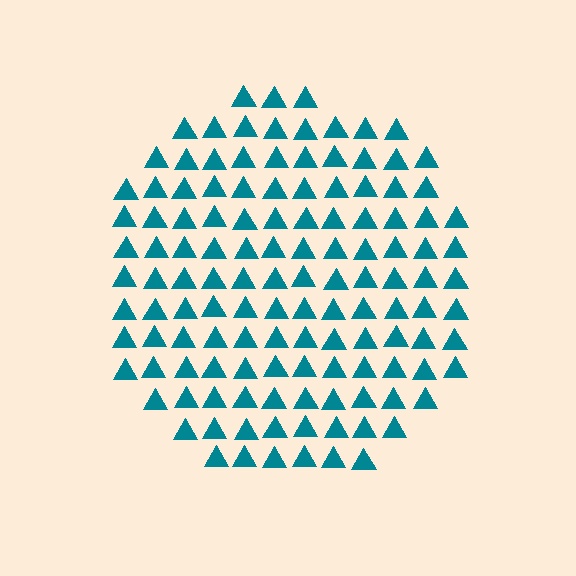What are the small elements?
The small elements are triangles.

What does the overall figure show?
The overall figure shows a circle.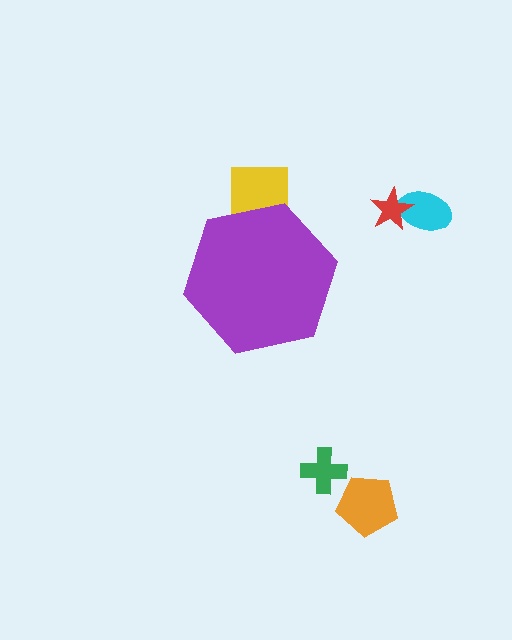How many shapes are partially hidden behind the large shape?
1 shape is partially hidden.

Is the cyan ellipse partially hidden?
No, the cyan ellipse is fully visible.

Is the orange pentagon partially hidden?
No, the orange pentagon is fully visible.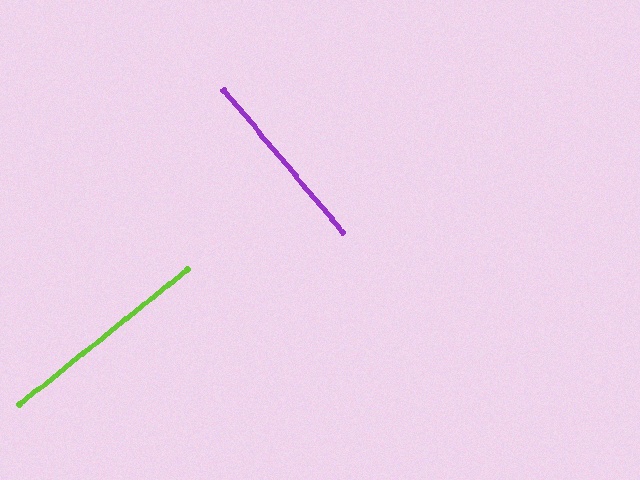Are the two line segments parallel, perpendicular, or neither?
Perpendicular — they meet at approximately 89°.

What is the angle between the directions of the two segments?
Approximately 89 degrees.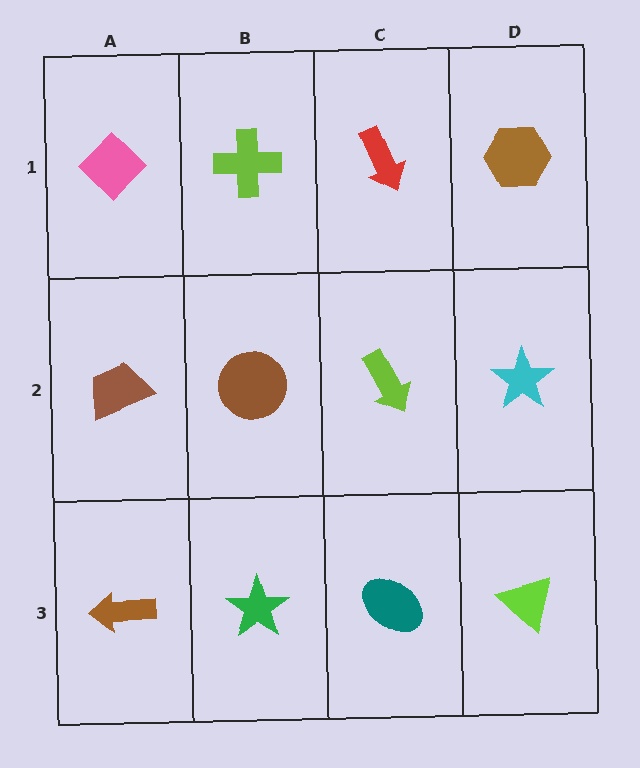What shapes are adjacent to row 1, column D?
A cyan star (row 2, column D), a red arrow (row 1, column C).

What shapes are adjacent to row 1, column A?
A brown trapezoid (row 2, column A), a lime cross (row 1, column B).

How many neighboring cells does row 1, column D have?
2.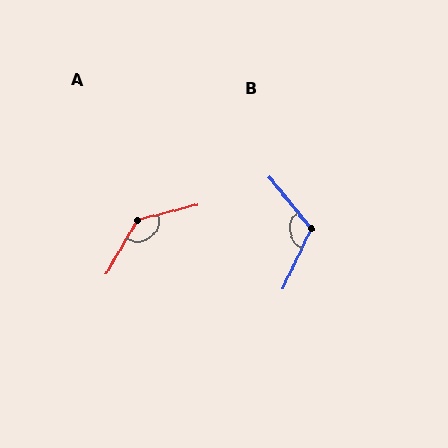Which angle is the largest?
A, at approximately 135 degrees.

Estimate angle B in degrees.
Approximately 115 degrees.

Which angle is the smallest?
B, at approximately 115 degrees.